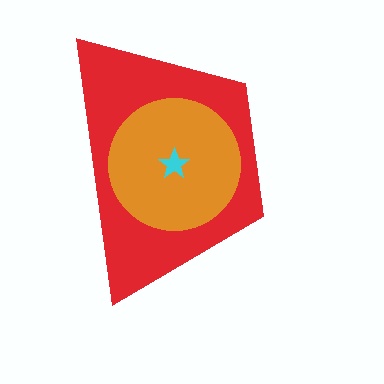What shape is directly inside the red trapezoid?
The orange circle.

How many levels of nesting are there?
3.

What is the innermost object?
The cyan star.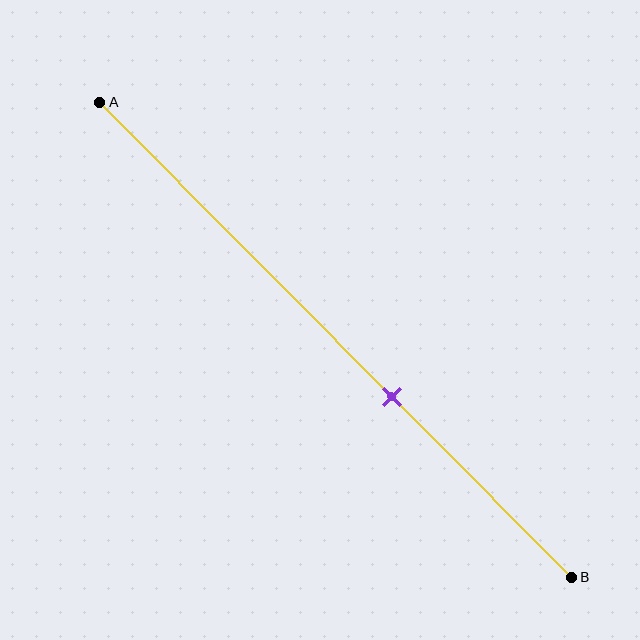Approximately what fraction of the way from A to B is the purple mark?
The purple mark is approximately 60% of the way from A to B.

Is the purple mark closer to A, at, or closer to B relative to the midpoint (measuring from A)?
The purple mark is closer to point B than the midpoint of segment AB.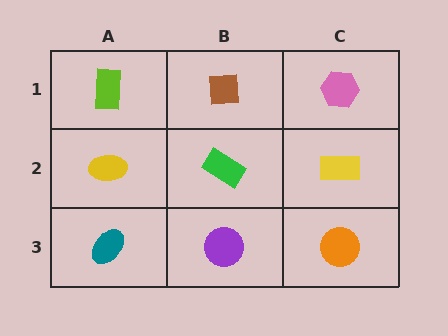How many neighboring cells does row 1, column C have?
2.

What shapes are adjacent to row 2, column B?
A brown square (row 1, column B), a purple circle (row 3, column B), a yellow ellipse (row 2, column A), a yellow rectangle (row 2, column C).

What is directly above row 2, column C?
A pink hexagon.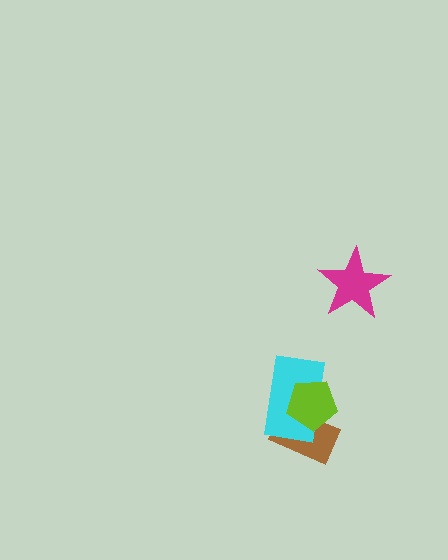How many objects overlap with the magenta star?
0 objects overlap with the magenta star.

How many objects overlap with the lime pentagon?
2 objects overlap with the lime pentagon.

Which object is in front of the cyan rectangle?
The lime pentagon is in front of the cyan rectangle.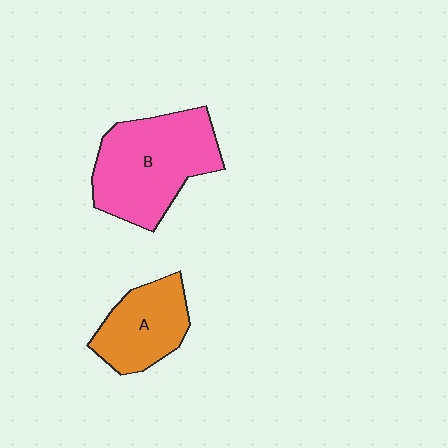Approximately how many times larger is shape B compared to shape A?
Approximately 1.6 times.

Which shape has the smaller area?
Shape A (orange).